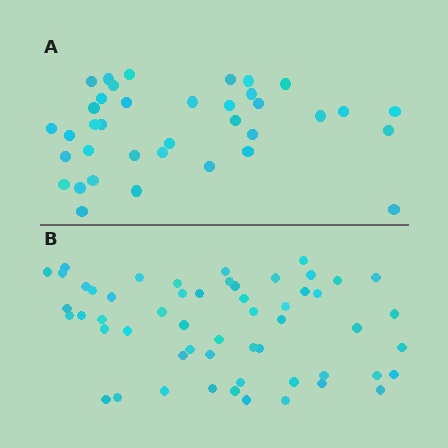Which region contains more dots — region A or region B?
Region B (the bottom region) has more dots.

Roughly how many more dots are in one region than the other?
Region B has approximately 20 more dots than region A.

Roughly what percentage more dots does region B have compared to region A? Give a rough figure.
About 50% more.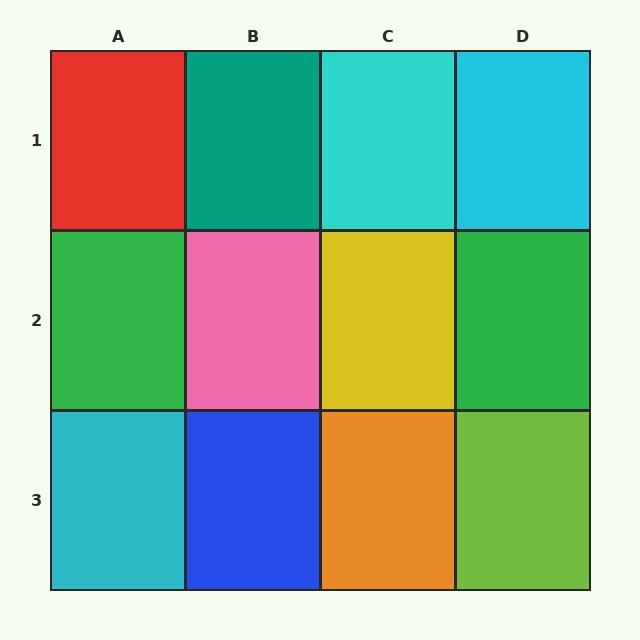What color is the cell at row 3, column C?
Orange.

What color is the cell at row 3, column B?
Blue.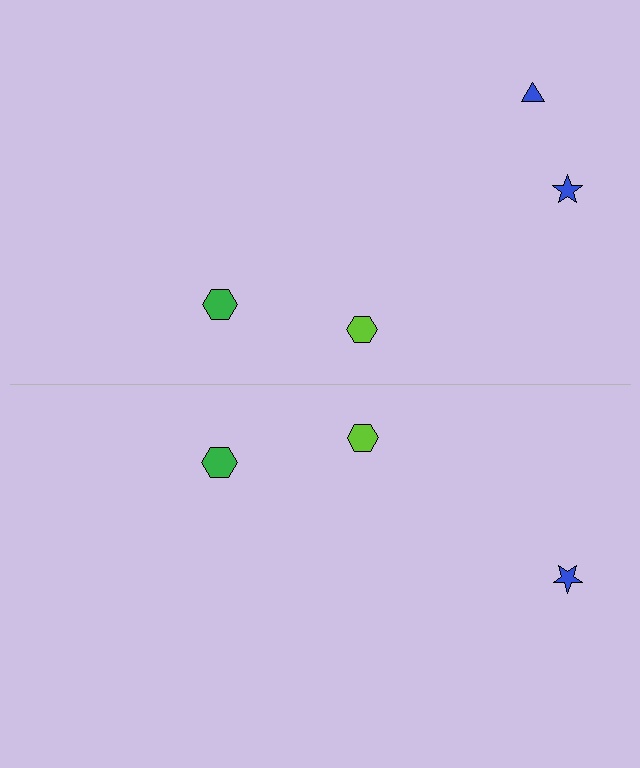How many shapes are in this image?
There are 7 shapes in this image.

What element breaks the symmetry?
A blue triangle is missing from the bottom side.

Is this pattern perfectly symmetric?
No, the pattern is not perfectly symmetric. A blue triangle is missing from the bottom side.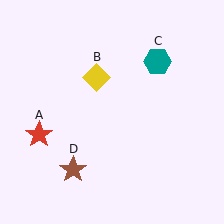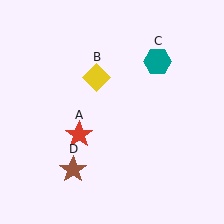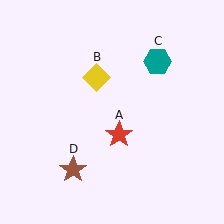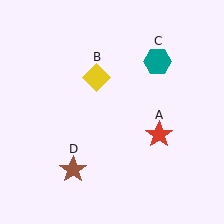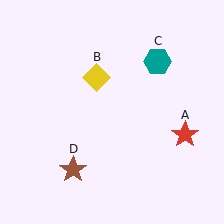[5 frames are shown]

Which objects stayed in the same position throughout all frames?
Yellow diamond (object B) and teal hexagon (object C) and brown star (object D) remained stationary.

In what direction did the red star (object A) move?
The red star (object A) moved right.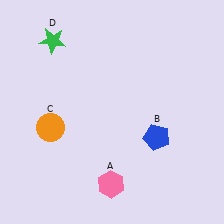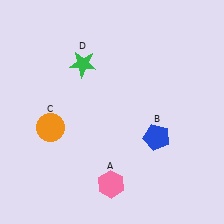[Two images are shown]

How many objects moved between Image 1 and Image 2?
1 object moved between the two images.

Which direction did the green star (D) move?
The green star (D) moved right.